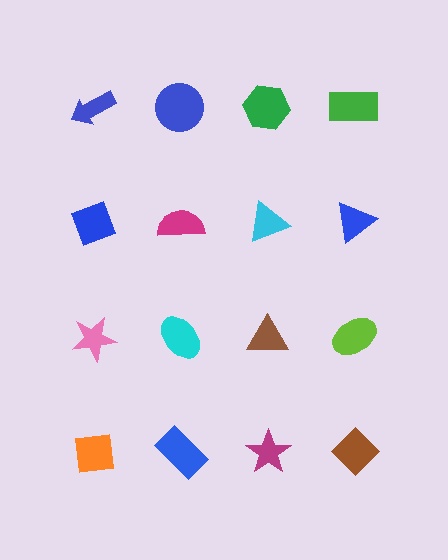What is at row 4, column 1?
An orange square.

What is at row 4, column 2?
A blue rectangle.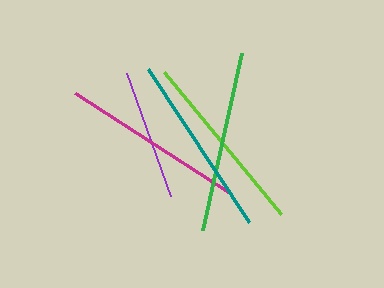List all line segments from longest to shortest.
From longest to shortest: magenta, lime, teal, green, purple.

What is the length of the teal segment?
The teal segment is approximately 183 pixels long.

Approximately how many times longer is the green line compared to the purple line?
The green line is approximately 1.4 times the length of the purple line.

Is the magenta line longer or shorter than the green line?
The magenta line is longer than the green line.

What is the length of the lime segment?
The lime segment is approximately 184 pixels long.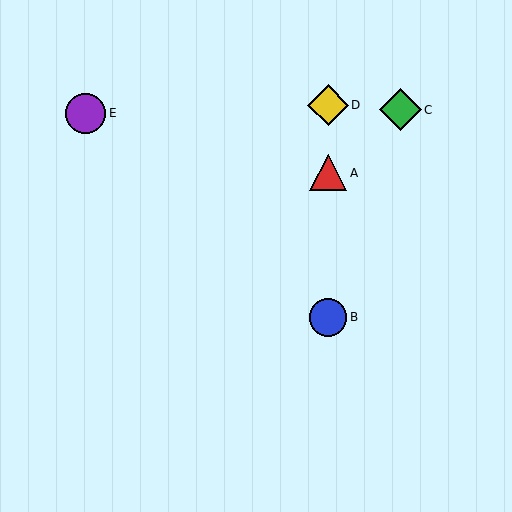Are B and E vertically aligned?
No, B is at x≈328 and E is at x≈85.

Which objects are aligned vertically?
Objects A, B, D are aligned vertically.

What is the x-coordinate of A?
Object A is at x≈328.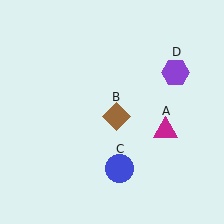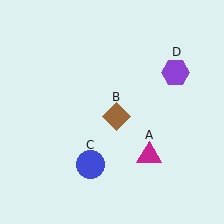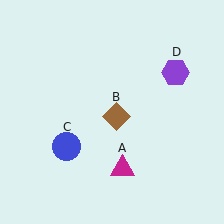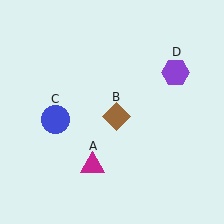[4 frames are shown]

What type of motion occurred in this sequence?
The magenta triangle (object A), blue circle (object C) rotated clockwise around the center of the scene.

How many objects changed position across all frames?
2 objects changed position: magenta triangle (object A), blue circle (object C).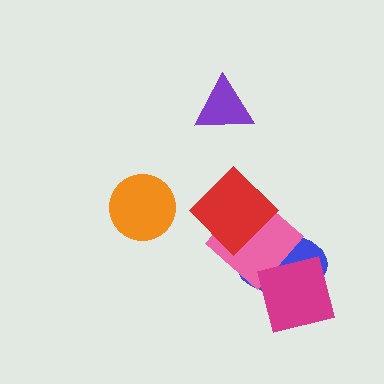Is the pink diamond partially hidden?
Yes, it is partially covered by another shape.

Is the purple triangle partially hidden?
No, no other shape covers it.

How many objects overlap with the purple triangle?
0 objects overlap with the purple triangle.